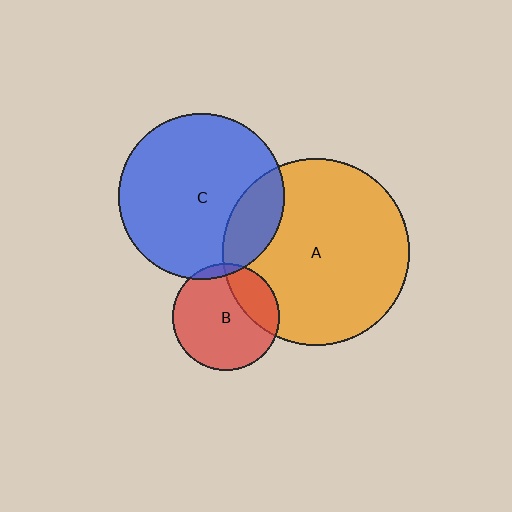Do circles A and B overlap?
Yes.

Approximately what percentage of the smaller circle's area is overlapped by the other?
Approximately 25%.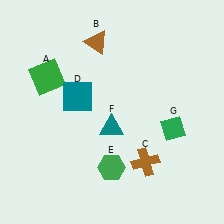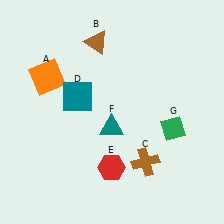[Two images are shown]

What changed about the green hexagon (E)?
In Image 1, E is green. In Image 2, it changed to red.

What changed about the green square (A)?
In Image 1, A is green. In Image 2, it changed to orange.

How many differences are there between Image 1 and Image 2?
There are 2 differences between the two images.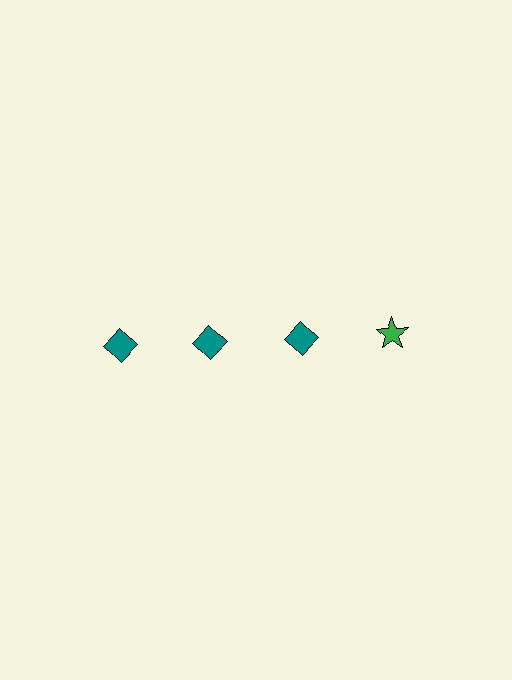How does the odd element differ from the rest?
It differs in both color (green instead of teal) and shape (star instead of diamond).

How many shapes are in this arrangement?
There are 4 shapes arranged in a grid pattern.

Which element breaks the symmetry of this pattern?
The green star in the top row, second from right column breaks the symmetry. All other shapes are teal diamonds.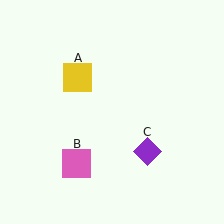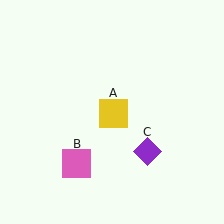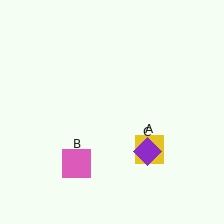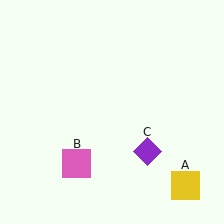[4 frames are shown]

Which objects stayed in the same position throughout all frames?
Pink square (object B) and purple diamond (object C) remained stationary.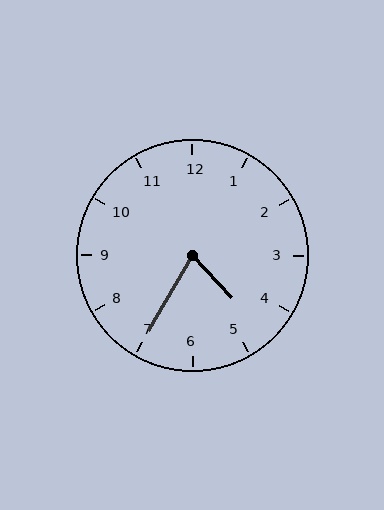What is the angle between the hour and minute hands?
Approximately 72 degrees.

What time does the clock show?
4:35.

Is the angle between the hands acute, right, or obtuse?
It is acute.